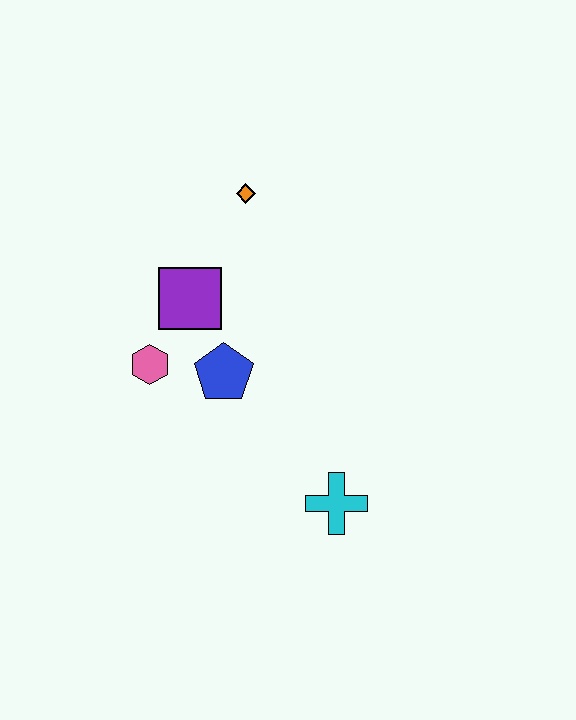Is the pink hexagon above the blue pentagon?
Yes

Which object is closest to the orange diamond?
The purple square is closest to the orange diamond.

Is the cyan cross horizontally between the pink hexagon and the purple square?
No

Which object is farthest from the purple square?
The cyan cross is farthest from the purple square.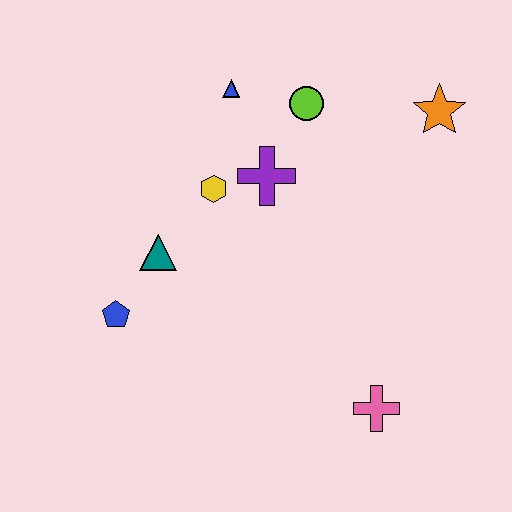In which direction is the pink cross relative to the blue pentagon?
The pink cross is to the right of the blue pentagon.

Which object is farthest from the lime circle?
The pink cross is farthest from the lime circle.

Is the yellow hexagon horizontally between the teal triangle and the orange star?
Yes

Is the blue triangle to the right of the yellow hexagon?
Yes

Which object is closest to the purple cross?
The yellow hexagon is closest to the purple cross.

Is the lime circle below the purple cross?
No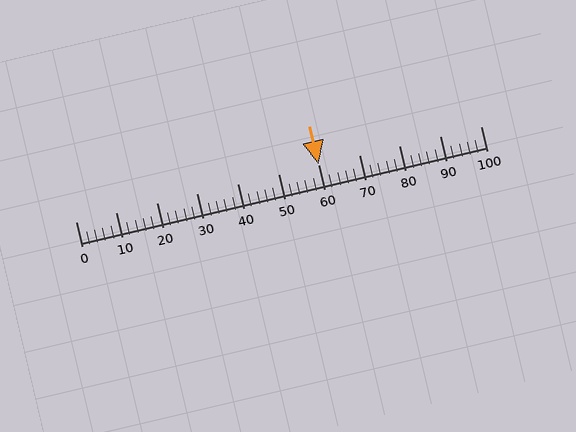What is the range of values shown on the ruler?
The ruler shows values from 0 to 100.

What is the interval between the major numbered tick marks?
The major tick marks are spaced 10 units apart.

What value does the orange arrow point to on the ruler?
The orange arrow points to approximately 60.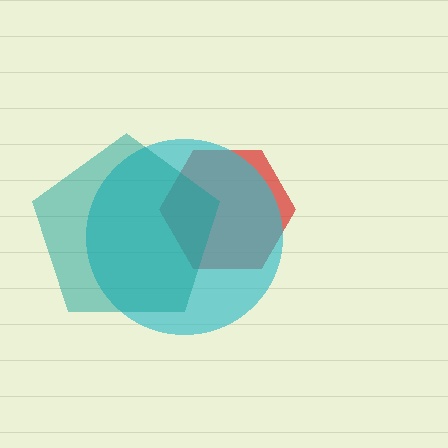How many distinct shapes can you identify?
There are 3 distinct shapes: a red hexagon, a cyan circle, a teal pentagon.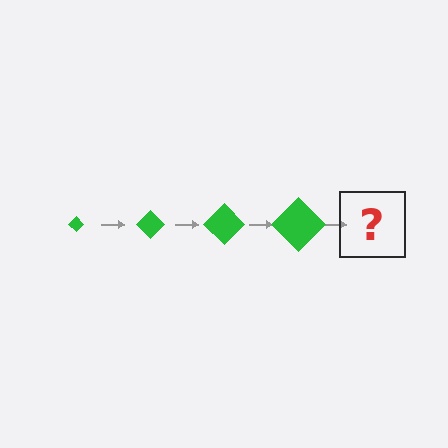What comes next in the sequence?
The next element should be a green diamond, larger than the previous one.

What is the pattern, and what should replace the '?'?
The pattern is that the diamond gets progressively larger each step. The '?' should be a green diamond, larger than the previous one.